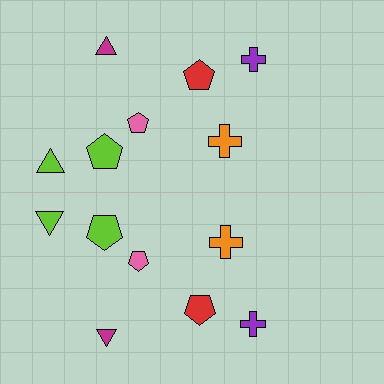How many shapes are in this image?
There are 14 shapes in this image.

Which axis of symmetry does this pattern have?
The pattern has a horizontal axis of symmetry running through the center of the image.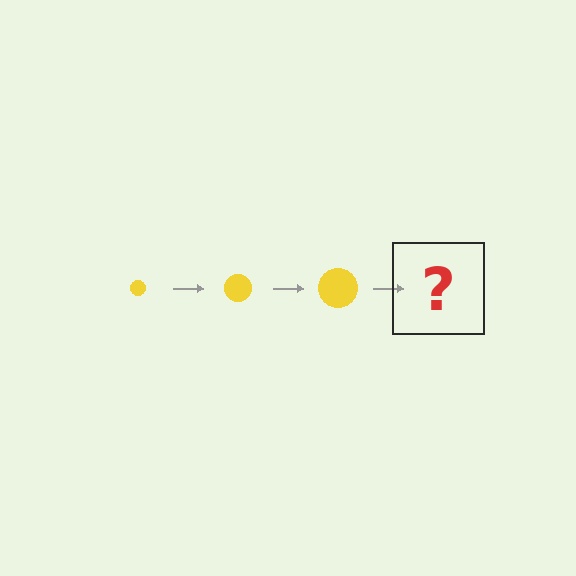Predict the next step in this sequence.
The next step is a yellow circle, larger than the previous one.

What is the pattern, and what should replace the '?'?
The pattern is that the circle gets progressively larger each step. The '?' should be a yellow circle, larger than the previous one.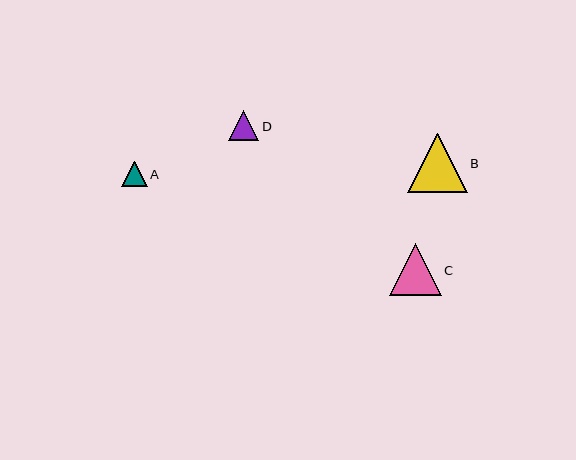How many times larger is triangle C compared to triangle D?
Triangle C is approximately 1.7 times the size of triangle D.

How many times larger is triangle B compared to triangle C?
Triangle B is approximately 1.1 times the size of triangle C.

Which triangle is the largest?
Triangle B is the largest with a size of approximately 59 pixels.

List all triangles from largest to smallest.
From largest to smallest: B, C, D, A.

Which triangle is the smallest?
Triangle A is the smallest with a size of approximately 26 pixels.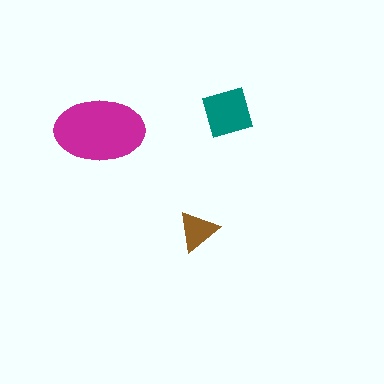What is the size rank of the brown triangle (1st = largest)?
3rd.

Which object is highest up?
The teal diamond is topmost.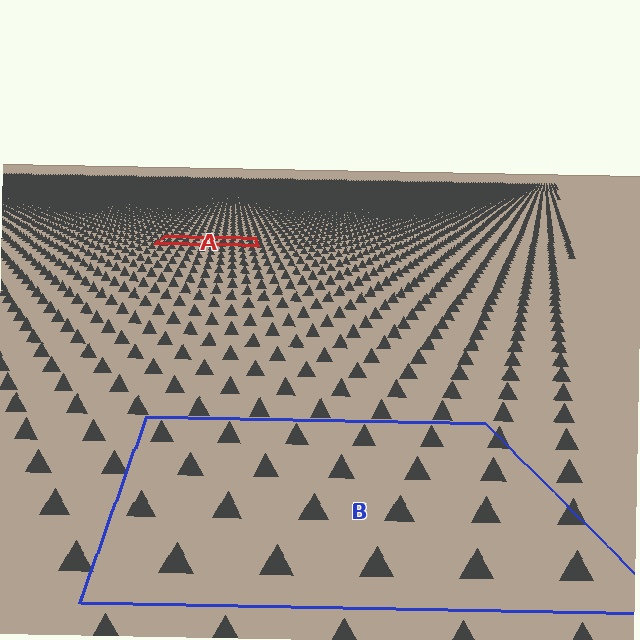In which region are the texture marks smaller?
The texture marks are smaller in region A, because it is farther away.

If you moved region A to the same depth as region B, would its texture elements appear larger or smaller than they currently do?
They would appear larger. At a closer depth, the same texture elements are projected at a bigger on-screen size.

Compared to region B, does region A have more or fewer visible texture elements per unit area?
Region A has more texture elements per unit area — they are packed more densely because it is farther away.